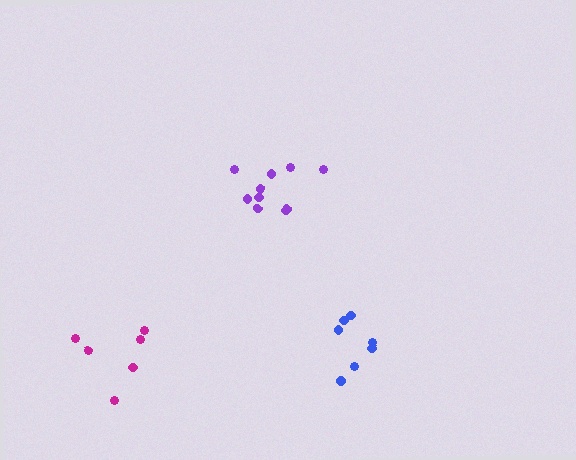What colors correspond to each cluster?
The clusters are colored: magenta, purple, blue.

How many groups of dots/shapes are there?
There are 3 groups.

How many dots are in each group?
Group 1: 6 dots, Group 2: 10 dots, Group 3: 7 dots (23 total).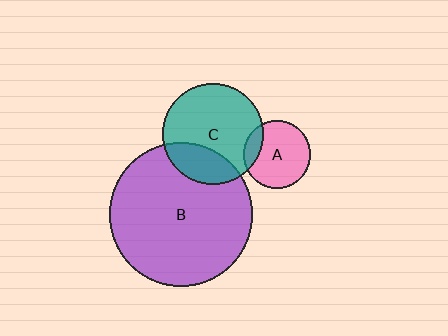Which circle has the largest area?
Circle B (purple).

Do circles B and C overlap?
Yes.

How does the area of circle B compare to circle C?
Approximately 2.0 times.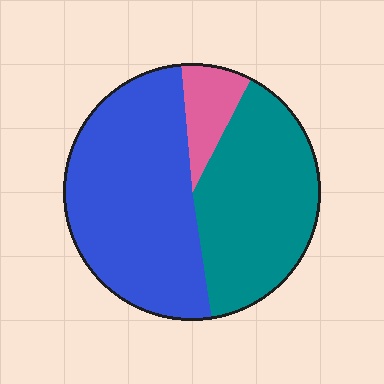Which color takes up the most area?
Blue, at roughly 50%.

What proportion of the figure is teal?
Teal takes up about two fifths (2/5) of the figure.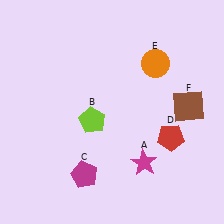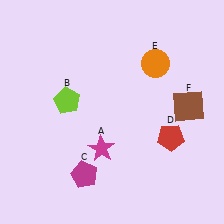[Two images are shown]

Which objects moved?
The objects that moved are: the magenta star (A), the lime pentagon (B).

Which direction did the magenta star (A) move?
The magenta star (A) moved left.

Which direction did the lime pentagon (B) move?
The lime pentagon (B) moved left.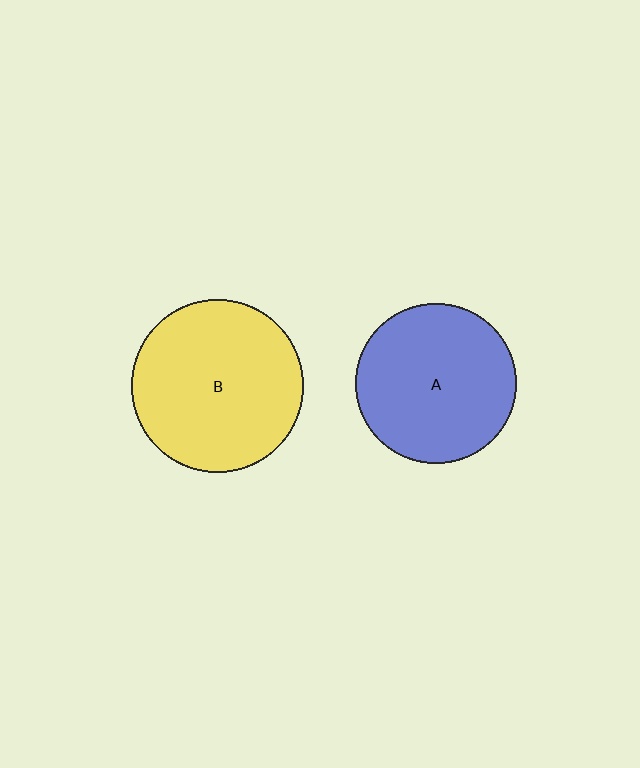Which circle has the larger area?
Circle B (yellow).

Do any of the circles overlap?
No, none of the circles overlap.